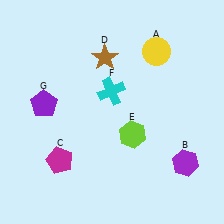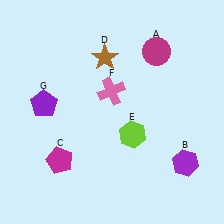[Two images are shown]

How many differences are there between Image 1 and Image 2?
There are 2 differences between the two images.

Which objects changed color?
A changed from yellow to magenta. F changed from cyan to pink.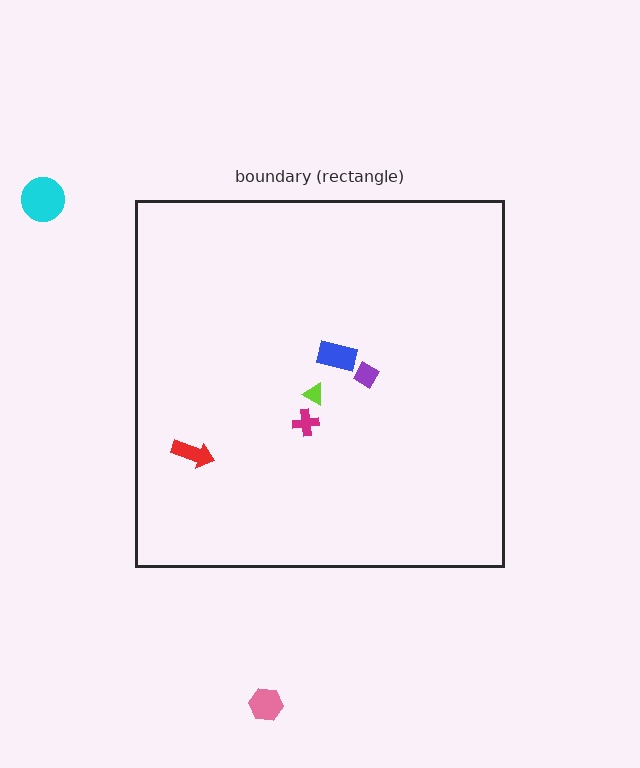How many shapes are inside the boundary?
5 inside, 2 outside.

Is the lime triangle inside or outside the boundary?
Inside.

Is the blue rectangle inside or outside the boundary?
Inside.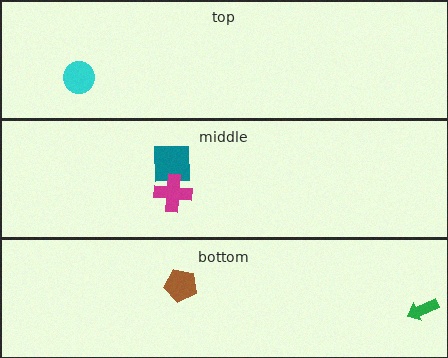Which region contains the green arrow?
The bottom region.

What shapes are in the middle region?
The teal square, the magenta cross.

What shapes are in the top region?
The cyan circle.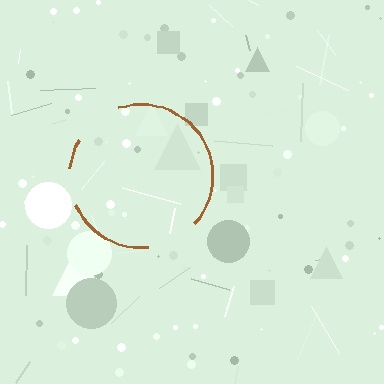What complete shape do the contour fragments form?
The contour fragments form a circle.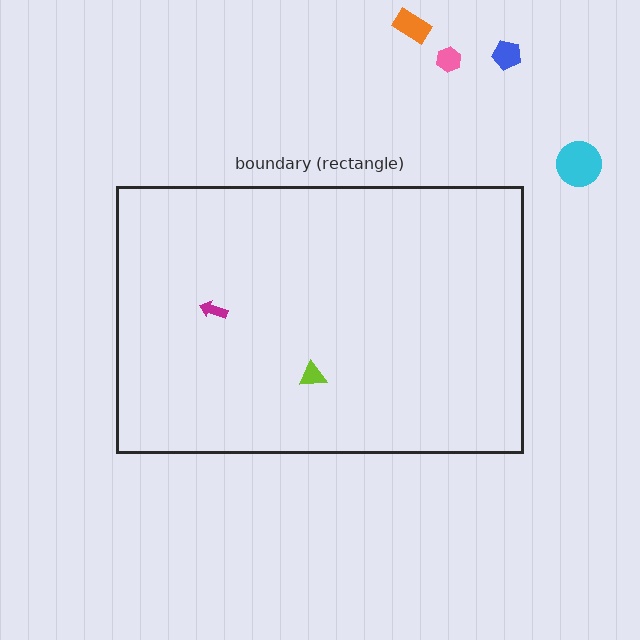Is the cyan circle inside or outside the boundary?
Outside.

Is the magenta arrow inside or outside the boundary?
Inside.